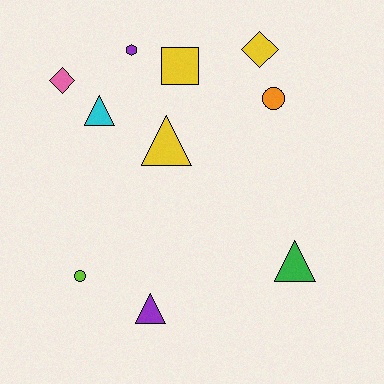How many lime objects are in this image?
There is 1 lime object.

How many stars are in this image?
There are no stars.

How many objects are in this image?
There are 10 objects.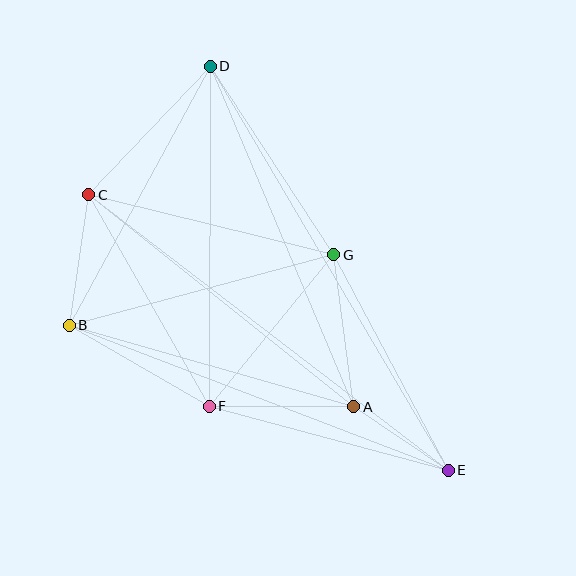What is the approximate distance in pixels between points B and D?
The distance between B and D is approximately 295 pixels.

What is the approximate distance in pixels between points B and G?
The distance between B and G is approximately 274 pixels.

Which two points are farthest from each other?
Points D and E are farthest from each other.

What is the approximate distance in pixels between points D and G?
The distance between D and G is approximately 226 pixels.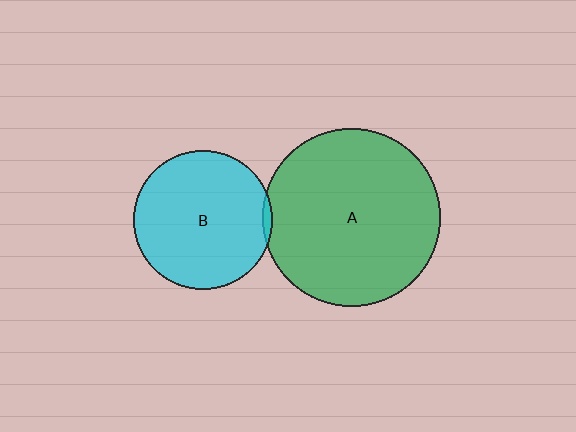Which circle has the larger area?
Circle A (green).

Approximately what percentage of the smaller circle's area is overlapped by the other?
Approximately 5%.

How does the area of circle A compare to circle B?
Approximately 1.6 times.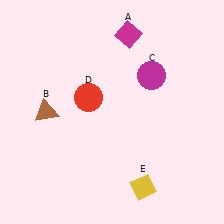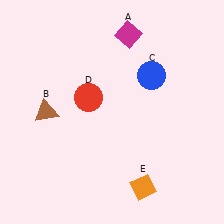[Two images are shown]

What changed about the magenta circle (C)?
In Image 1, C is magenta. In Image 2, it changed to blue.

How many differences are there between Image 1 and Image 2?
There are 2 differences between the two images.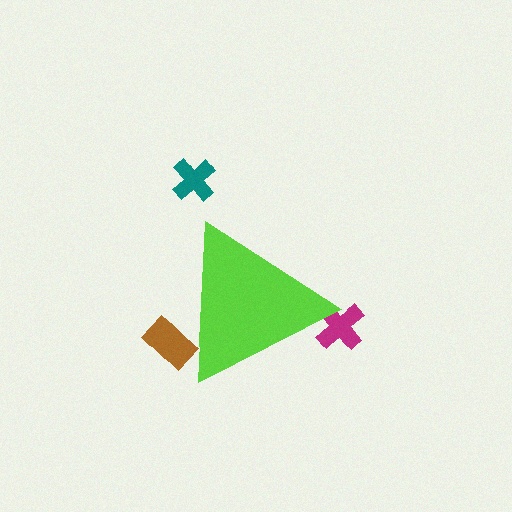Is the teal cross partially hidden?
No, the teal cross is fully visible.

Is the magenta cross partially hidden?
Yes, the magenta cross is partially hidden behind the lime triangle.